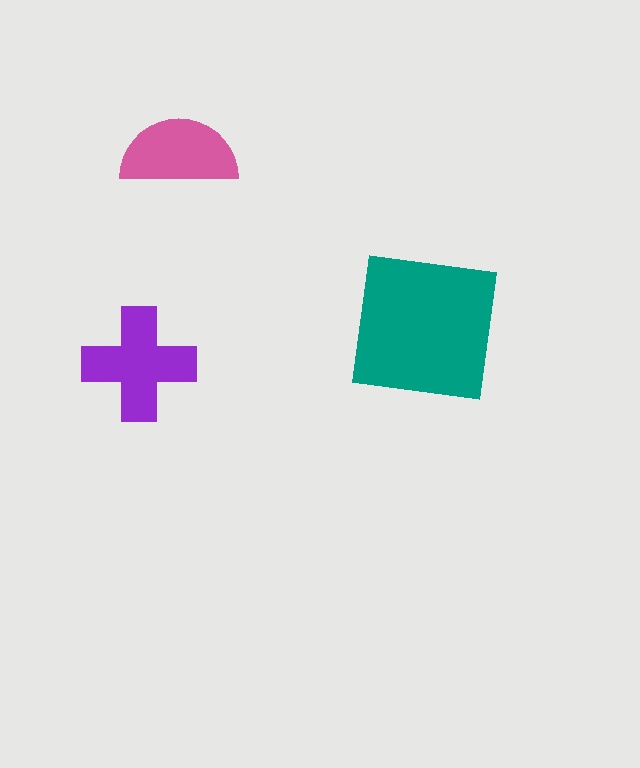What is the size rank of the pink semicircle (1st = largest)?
3rd.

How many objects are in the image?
There are 3 objects in the image.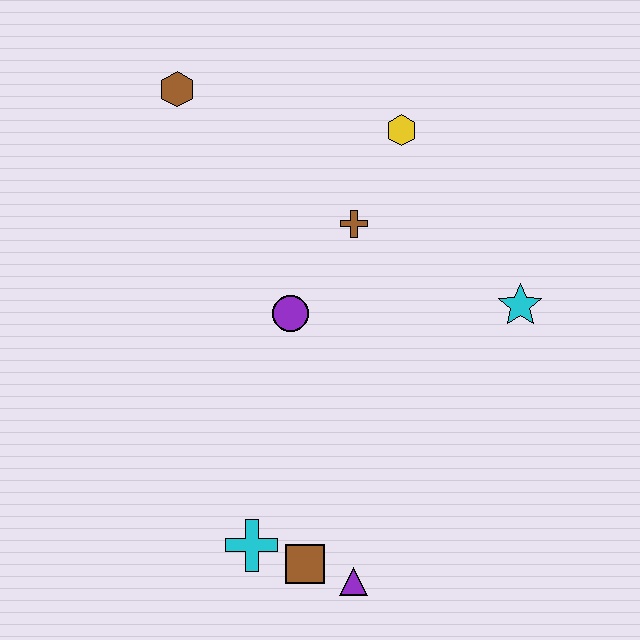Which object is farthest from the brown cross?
The purple triangle is farthest from the brown cross.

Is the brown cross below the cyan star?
No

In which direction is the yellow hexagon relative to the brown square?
The yellow hexagon is above the brown square.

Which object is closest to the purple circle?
The brown cross is closest to the purple circle.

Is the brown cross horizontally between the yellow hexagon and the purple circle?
Yes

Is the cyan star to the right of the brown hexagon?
Yes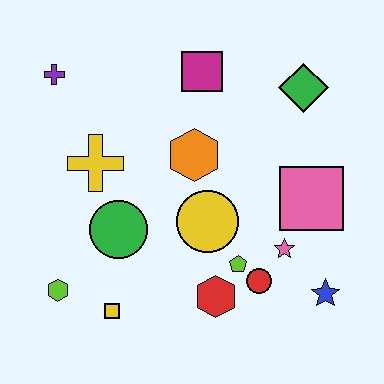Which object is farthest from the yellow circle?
The purple cross is farthest from the yellow circle.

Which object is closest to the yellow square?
The lime hexagon is closest to the yellow square.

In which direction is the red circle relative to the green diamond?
The red circle is below the green diamond.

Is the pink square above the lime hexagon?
Yes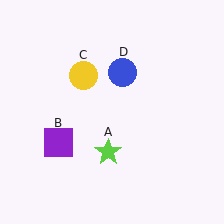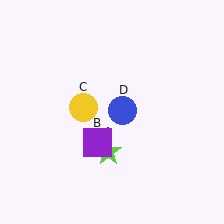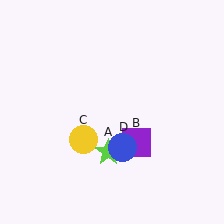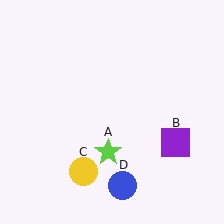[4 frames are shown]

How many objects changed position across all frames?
3 objects changed position: purple square (object B), yellow circle (object C), blue circle (object D).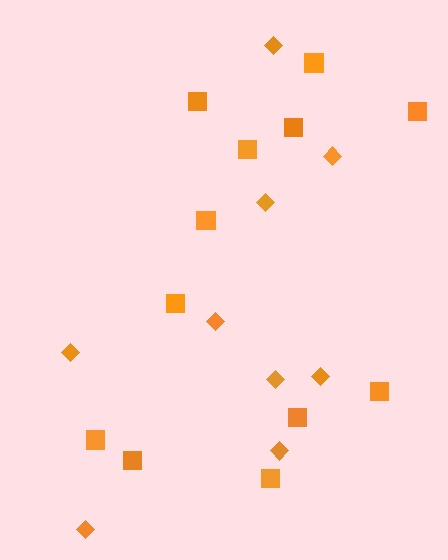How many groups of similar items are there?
There are 2 groups: one group of diamonds (9) and one group of squares (12).